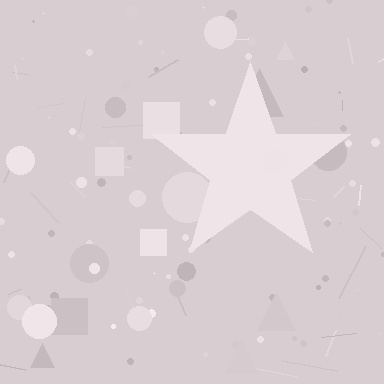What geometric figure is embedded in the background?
A star is embedded in the background.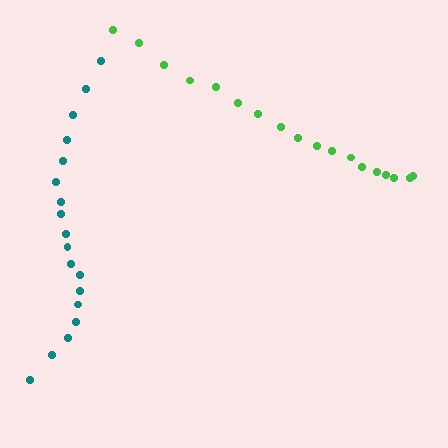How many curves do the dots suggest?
There are 2 distinct paths.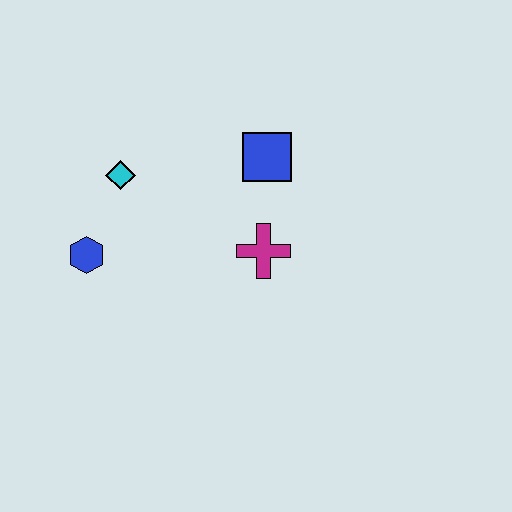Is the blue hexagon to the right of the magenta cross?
No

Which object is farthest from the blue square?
The blue hexagon is farthest from the blue square.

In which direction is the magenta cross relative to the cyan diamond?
The magenta cross is to the right of the cyan diamond.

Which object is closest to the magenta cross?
The blue square is closest to the magenta cross.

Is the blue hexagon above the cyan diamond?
No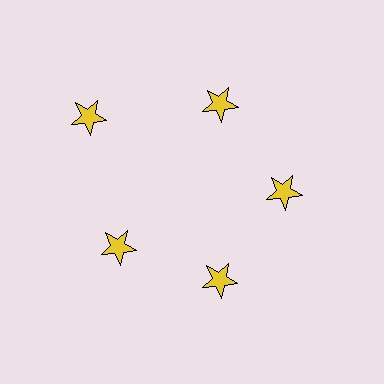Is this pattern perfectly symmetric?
No. The 5 yellow stars are arranged in a ring, but one element near the 10 o'clock position is pushed outward from the center, breaking the 5-fold rotational symmetry.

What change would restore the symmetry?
The symmetry would be restored by moving it inward, back onto the ring so that all 5 stars sit at equal angles and equal distance from the center.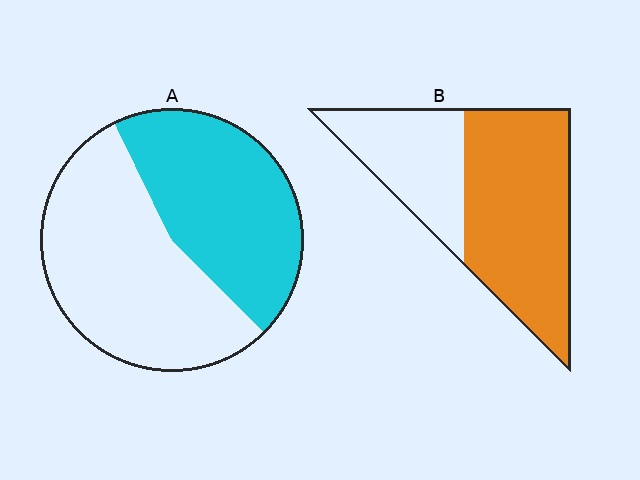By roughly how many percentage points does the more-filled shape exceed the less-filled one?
By roughly 20 percentage points (B over A).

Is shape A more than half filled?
No.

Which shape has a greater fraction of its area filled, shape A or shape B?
Shape B.